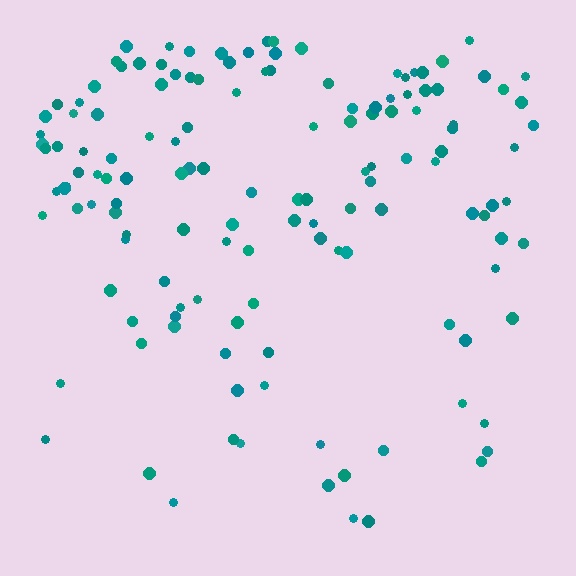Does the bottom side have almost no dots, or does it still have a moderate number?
Still a moderate number, just noticeably fewer than the top.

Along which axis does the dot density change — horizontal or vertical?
Vertical.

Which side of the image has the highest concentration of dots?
The top.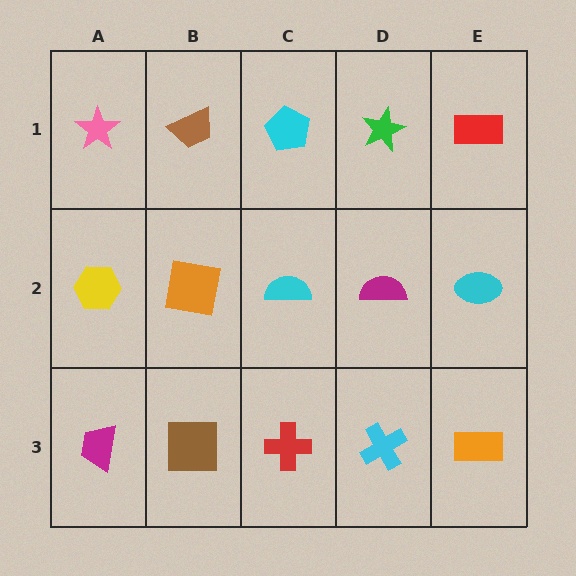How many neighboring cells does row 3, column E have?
2.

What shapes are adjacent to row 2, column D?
A green star (row 1, column D), a cyan cross (row 3, column D), a cyan semicircle (row 2, column C), a cyan ellipse (row 2, column E).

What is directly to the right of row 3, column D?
An orange rectangle.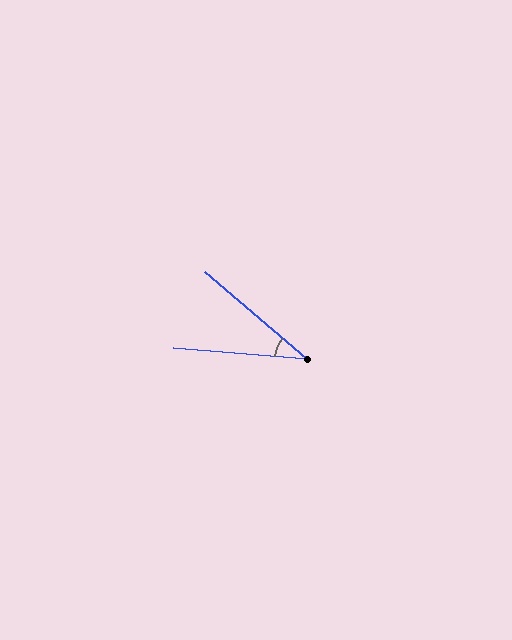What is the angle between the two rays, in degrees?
Approximately 36 degrees.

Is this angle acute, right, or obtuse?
It is acute.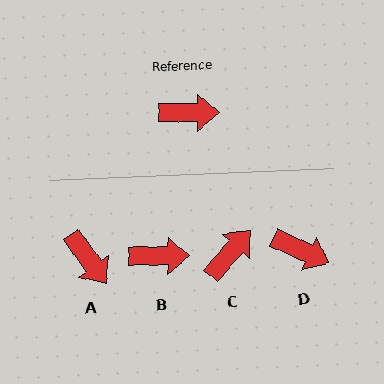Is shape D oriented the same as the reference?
No, it is off by about 24 degrees.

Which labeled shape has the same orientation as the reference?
B.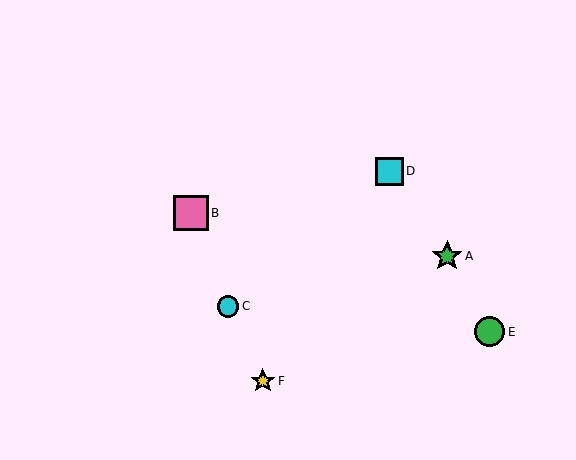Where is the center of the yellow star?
The center of the yellow star is at (263, 381).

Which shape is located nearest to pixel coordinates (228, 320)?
The cyan circle (labeled C) at (228, 306) is nearest to that location.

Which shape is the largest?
The pink square (labeled B) is the largest.